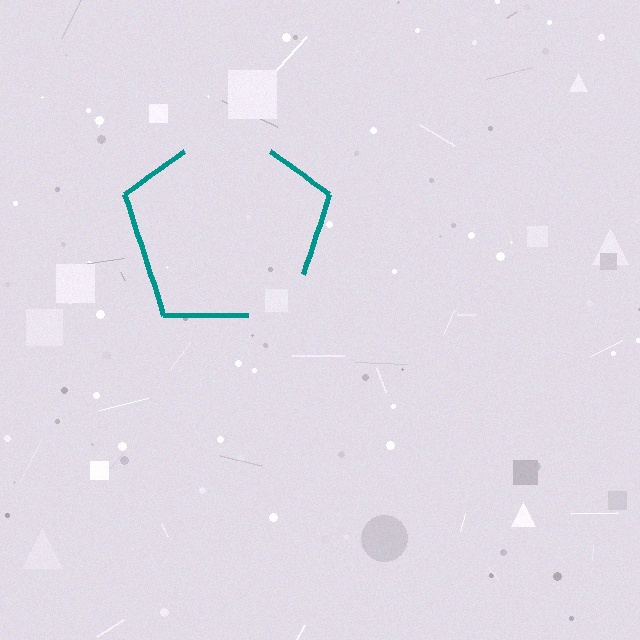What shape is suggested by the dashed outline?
The dashed outline suggests a pentagon.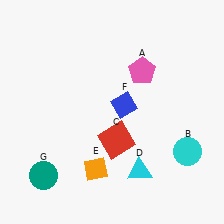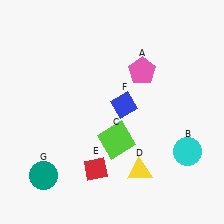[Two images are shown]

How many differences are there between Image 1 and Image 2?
There are 3 differences between the two images.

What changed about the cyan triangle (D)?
In Image 1, D is cyan. In Image 2, it changed to yellow.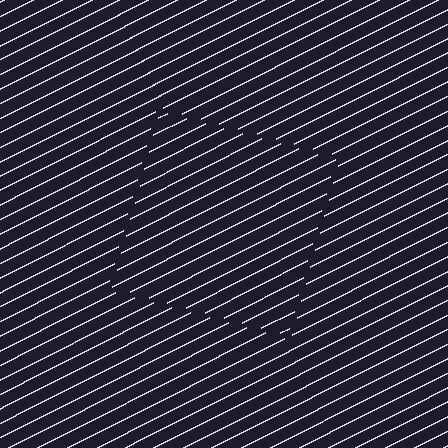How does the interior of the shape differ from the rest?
The interior of the shape contains the same grating, shifted by half a period — the contour is defined by the phase discontinuity where line-ends from the inner and outer gratings abut.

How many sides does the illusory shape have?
4 sides — the line-ends trace a square.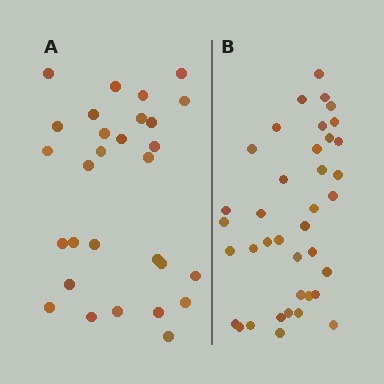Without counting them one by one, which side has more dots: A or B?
Region B (the right region) has more dots.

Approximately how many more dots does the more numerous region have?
Region B has roughly 8 or so more dots than region A.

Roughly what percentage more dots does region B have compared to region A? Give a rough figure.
About 30% more.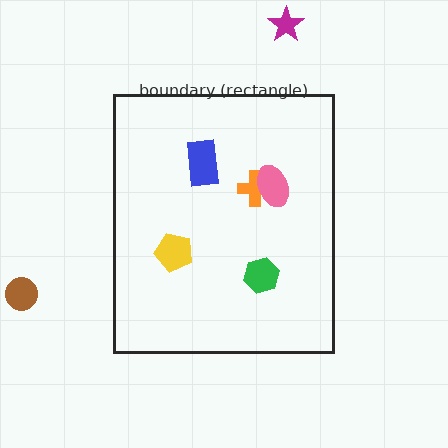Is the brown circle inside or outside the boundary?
Outside.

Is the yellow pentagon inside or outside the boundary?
Inside.